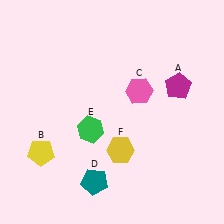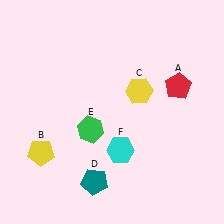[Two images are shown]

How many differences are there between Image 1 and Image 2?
There are 3 differences between the two images.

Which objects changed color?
A changed from magenta to red. C changed from pink to yellow. F changed from yellow to cyan.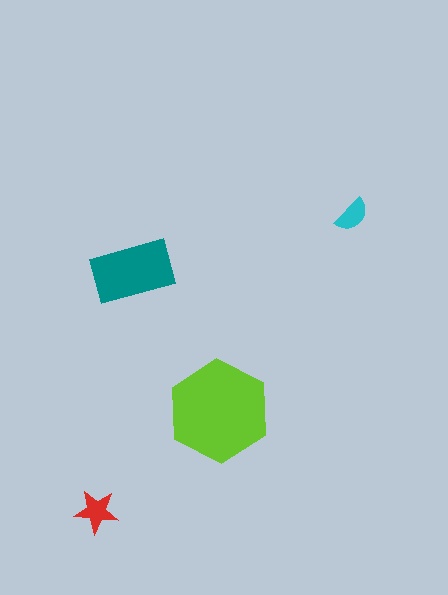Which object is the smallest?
The cyan semicircle.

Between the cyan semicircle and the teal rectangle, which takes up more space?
The teal rectangle.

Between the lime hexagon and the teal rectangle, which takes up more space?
The lime hexagon.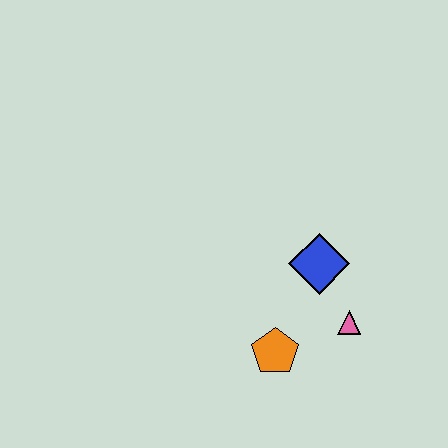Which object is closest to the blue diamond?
The pink triangle is closest to the blue diamond.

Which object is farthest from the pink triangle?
The orange pentagon is farthest from the pink triangle.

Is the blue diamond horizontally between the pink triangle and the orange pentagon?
Yes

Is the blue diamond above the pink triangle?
Yes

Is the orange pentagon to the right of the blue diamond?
No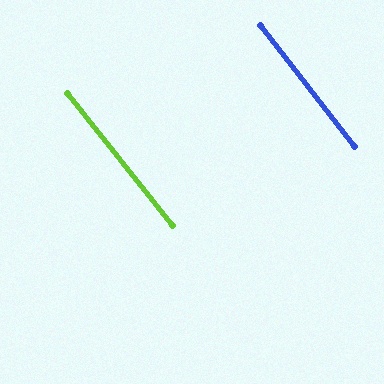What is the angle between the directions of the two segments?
Approximately 1 degree.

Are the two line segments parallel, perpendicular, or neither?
Parallel — their directions differ by only 0.7°.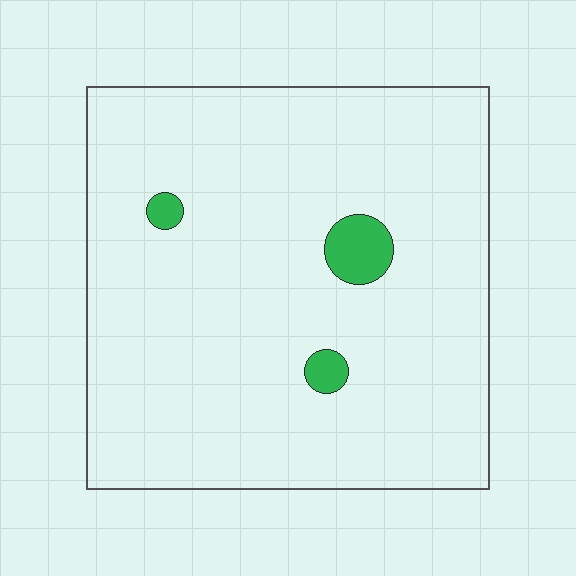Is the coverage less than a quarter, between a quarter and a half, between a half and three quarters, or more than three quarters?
Less than a quarter.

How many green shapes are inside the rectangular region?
3.